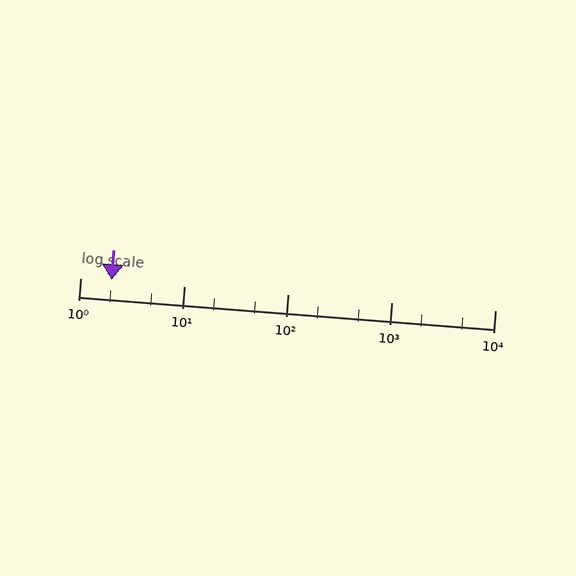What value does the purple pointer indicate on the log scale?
The pointer indicates approximately 2.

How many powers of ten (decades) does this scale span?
The scale spans 4 decades, from 1 to 10000.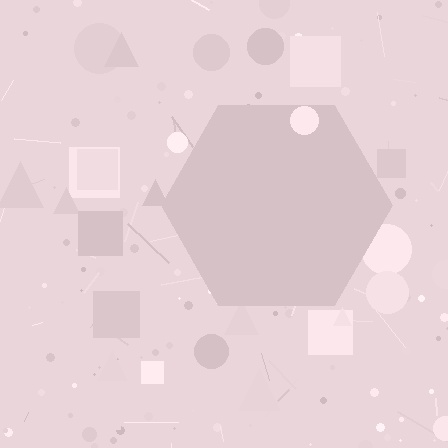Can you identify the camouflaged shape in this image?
The camouflaged shape is a hexagon.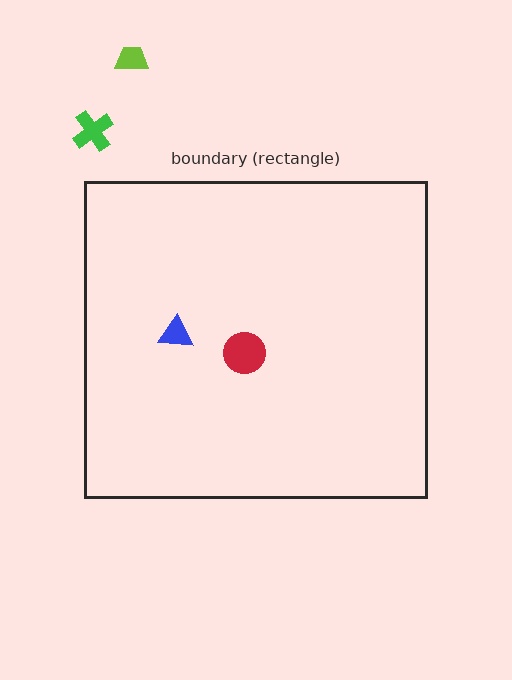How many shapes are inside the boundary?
2 inside, 2 outside.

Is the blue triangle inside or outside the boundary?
Inside.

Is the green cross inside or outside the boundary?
Outside.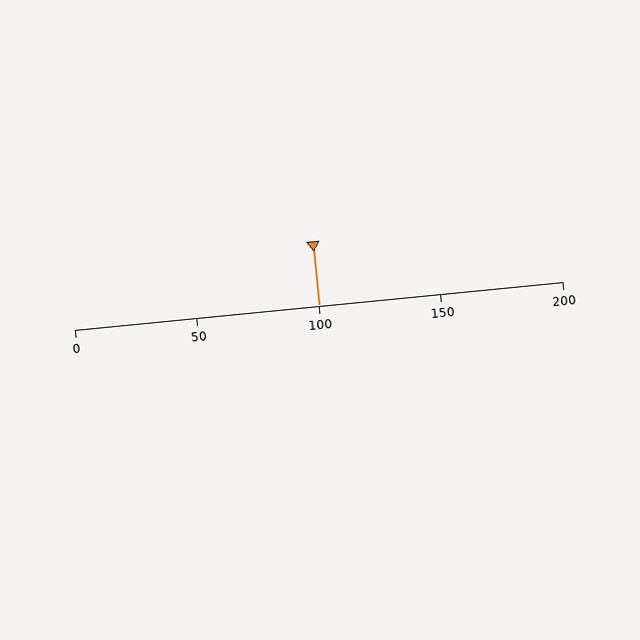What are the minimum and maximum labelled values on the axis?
The axis runs from 0 to 200.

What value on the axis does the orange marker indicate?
The marker indicates approximately 100.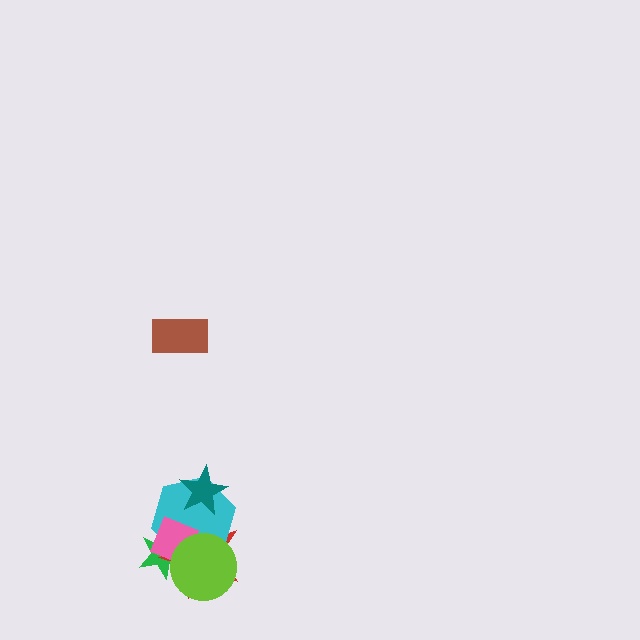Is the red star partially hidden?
Yes, it is partially covered by another shape.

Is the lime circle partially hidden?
No, no other shape covers it.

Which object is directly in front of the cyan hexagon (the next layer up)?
The teal star is directly in front of the cyan hexagon.